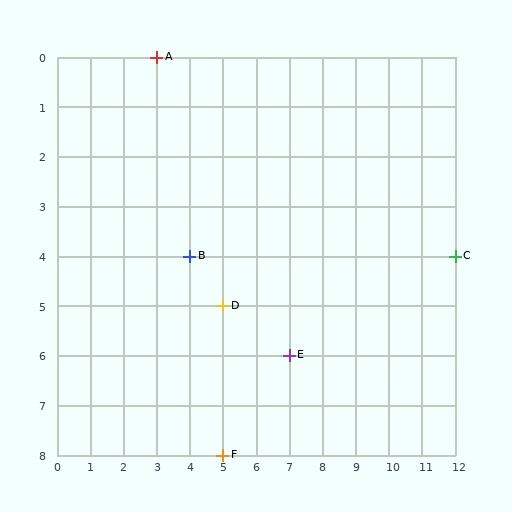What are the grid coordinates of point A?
Point A is at grid coordinates (3, 0).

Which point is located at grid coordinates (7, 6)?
Point E is at (7, 6).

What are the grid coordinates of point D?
Point D is at grid coordinates (5, 5).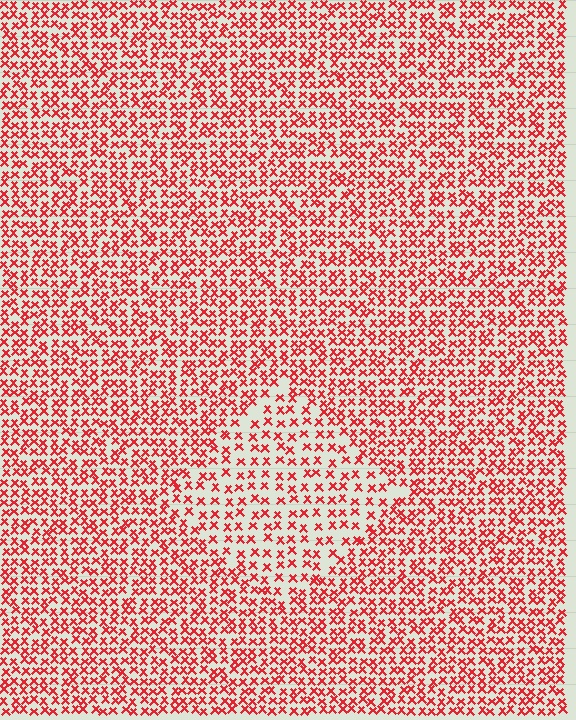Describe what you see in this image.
The image contains small red elements arranged at two different densities. A diamond-shaped region is visible where the elements are less densely packed than the surrounding area.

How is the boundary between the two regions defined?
The boundary is defined by a change in element density (approximately 1.7x ratio). All elements are the same color, size, and shape.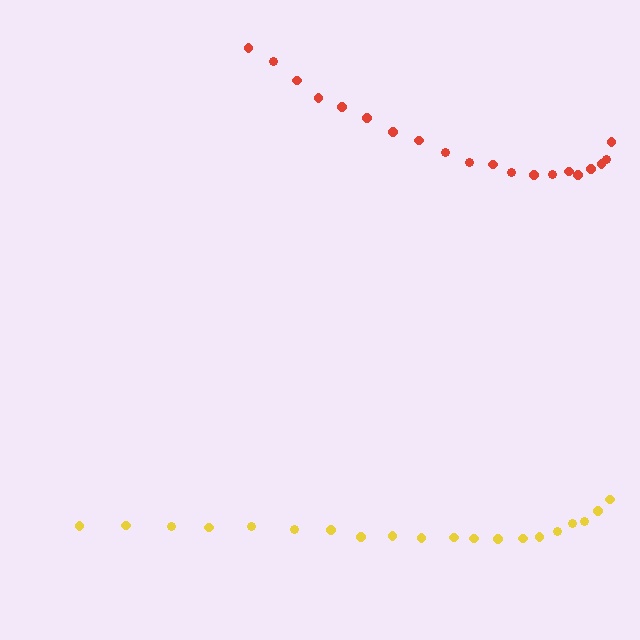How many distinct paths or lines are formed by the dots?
There are 2 distinct paths.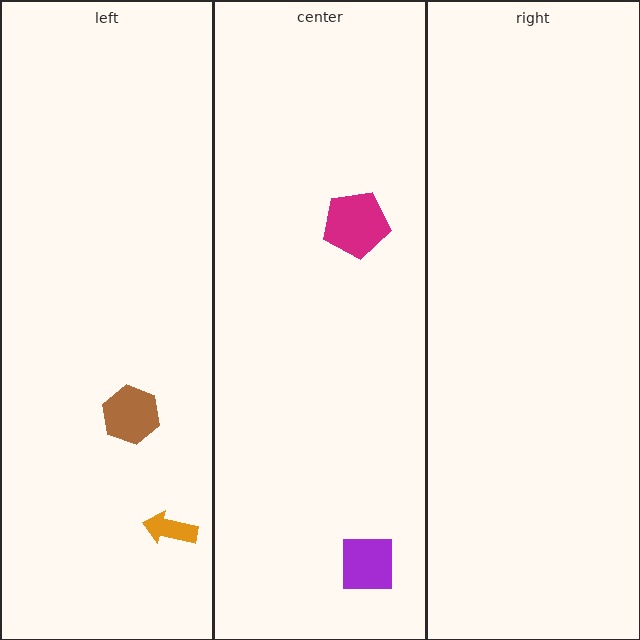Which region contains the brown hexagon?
The left region.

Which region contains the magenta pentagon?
The center region.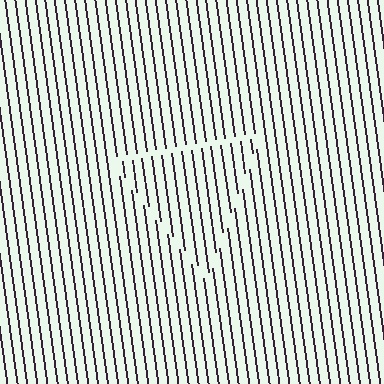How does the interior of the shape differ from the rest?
The interior of the shape contains the same grating, shifted by half a period — the contour is defined by the phase discontinuity where line-ends from the inner and outer gratings abut.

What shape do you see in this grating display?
An illusory triangle. The interior of the shape contains the same grating, shifted by half a period — the contour is defined by the phase discontinuity where line-ends from the inner and outer gratings abut.